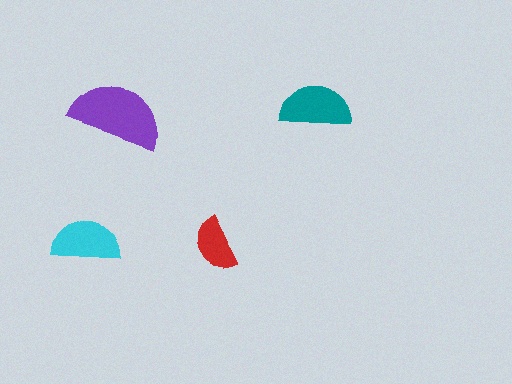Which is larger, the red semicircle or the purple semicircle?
The purple one.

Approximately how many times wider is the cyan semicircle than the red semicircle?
About 1.5 times wider.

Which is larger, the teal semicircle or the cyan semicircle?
The teal one.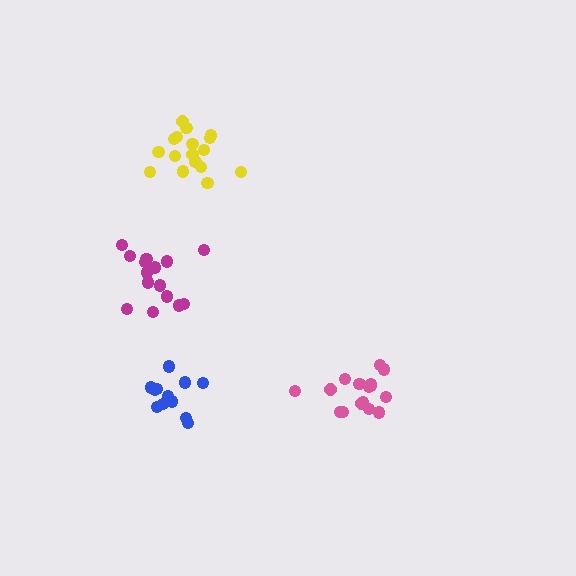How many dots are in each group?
Group 1: 16 dots, Group 2: 17 dots, Group 3: 15 dots, Group 4: 13 dots (61 total).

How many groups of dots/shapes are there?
There are 4 groups.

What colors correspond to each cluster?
The clusters are colored: pink, yellow, magenta, blue.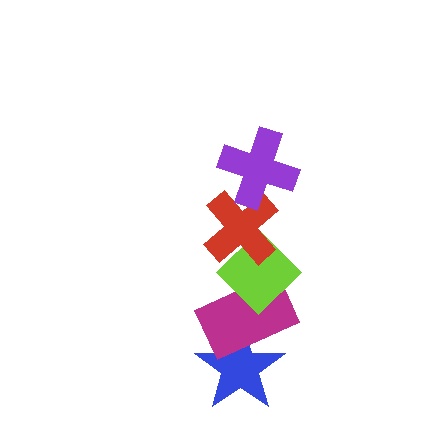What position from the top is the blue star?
The blue star is 5th from the top.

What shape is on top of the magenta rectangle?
The lime diamond is on top of the magenta rectangle.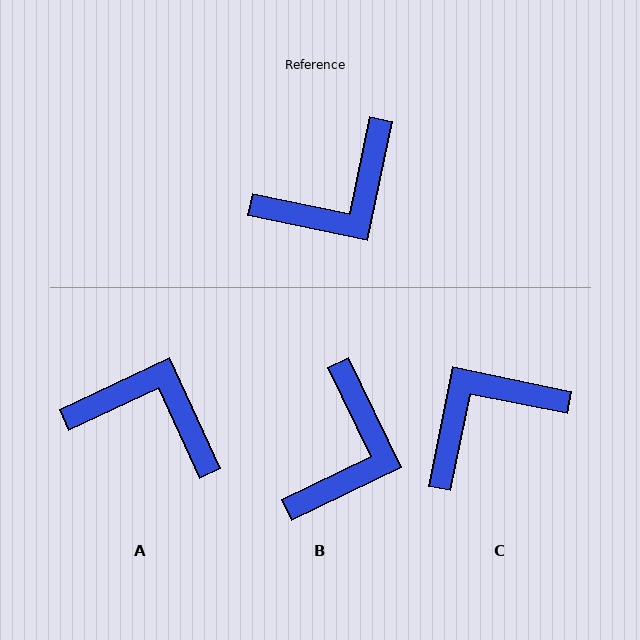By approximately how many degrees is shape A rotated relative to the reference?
Approximately 127 degrees counter-clockwise.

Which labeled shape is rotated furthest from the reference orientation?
C, about 180 degrees away.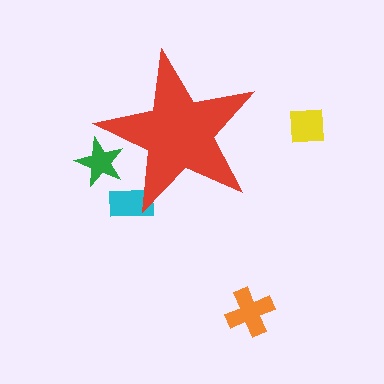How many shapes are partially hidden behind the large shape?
2 shapes are partially hidden.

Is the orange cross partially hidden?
No, the orange cross is fully visible.